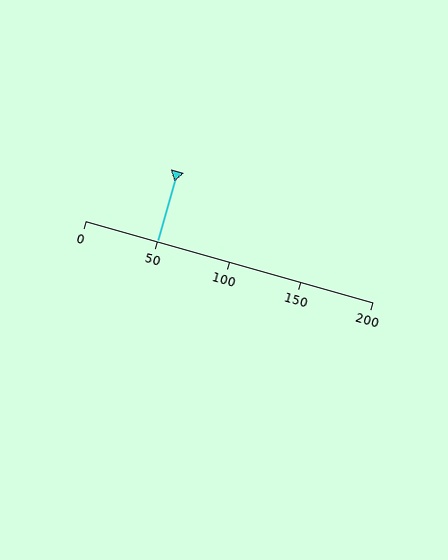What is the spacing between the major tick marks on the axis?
The major ticks are spaced 50 apart.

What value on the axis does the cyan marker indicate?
The marker indicates approximately 50.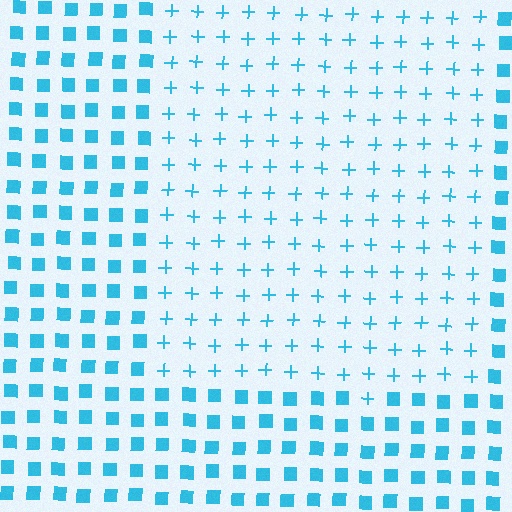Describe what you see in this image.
The image is filled with small cyan elements arranged in a uniform grid. A rectangle-shaped region contains plus signs, while the surrounding area contains squares. The boundary is defined purely by the change in element shape.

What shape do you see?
I see a rectangle.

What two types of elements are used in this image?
The image uses plus signs inside the rectangle region and squares outside it.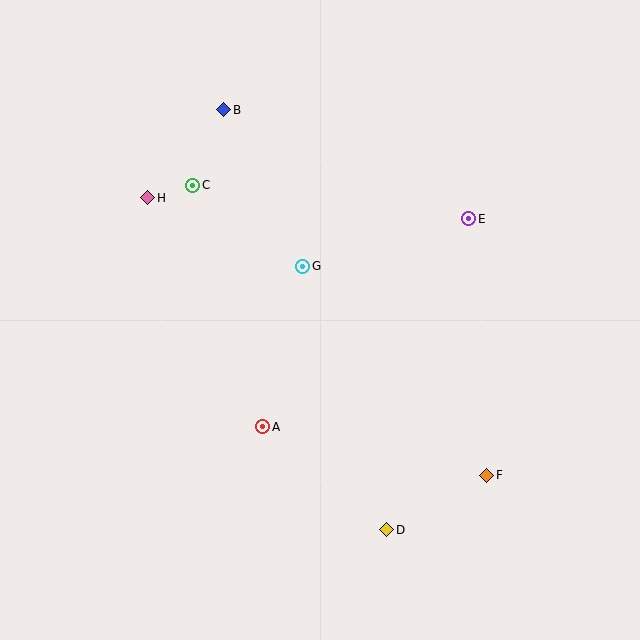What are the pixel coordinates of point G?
Point G is at (303, 266).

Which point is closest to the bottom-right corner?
Point F is closest to the bottom-right corner.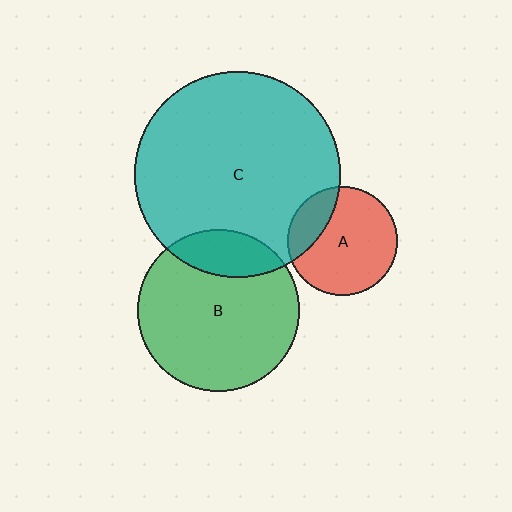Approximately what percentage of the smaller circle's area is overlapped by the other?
Approximately 20%.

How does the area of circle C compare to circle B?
Approximately 1.6 times.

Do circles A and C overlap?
Yes.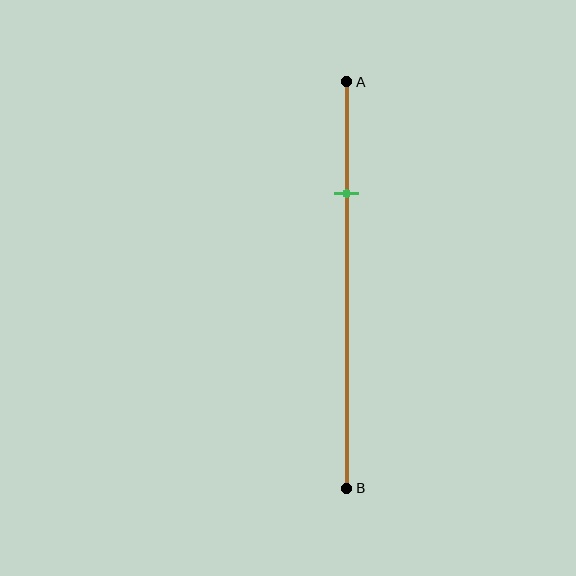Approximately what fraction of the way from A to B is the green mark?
The green mark is approximately 30% of the way from A to B.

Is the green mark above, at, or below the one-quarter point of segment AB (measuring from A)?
The green mark is approximately at the one-quarter point of segment AB.